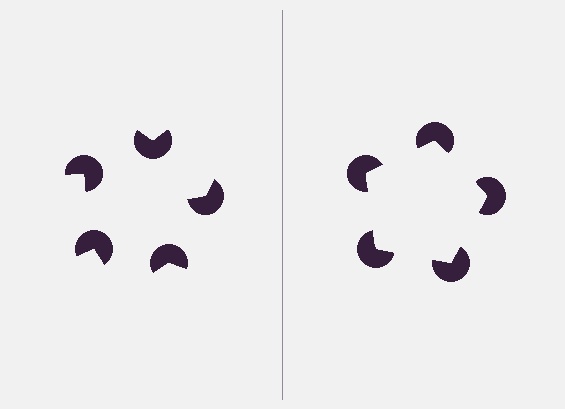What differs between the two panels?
The pac-man discs are positioned identically on both sides; only the wedge orientations differ. On the right they align to a pentagon; on the left they are misaligned.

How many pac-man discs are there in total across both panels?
10 — 5 on each side.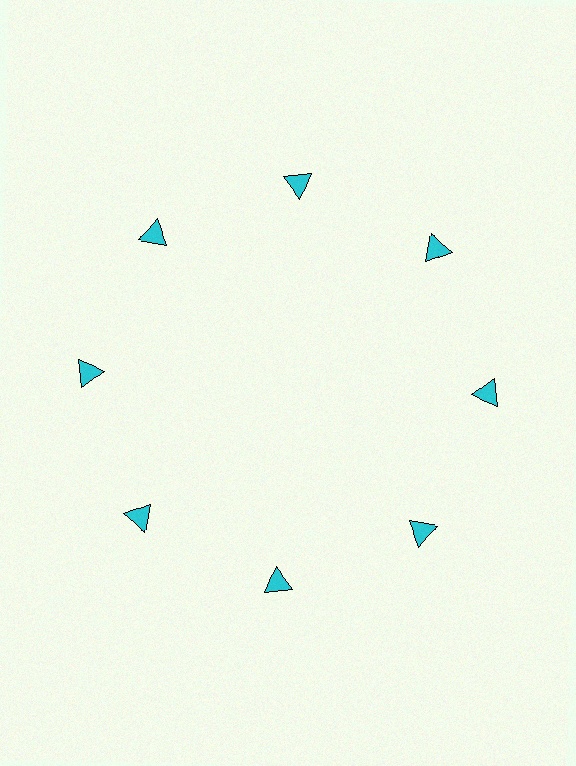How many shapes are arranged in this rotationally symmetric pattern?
There are 8 shapes, arranged in 8 groups of 1.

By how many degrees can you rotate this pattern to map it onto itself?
The pattern maps onto itself every 45 degrees of rotation.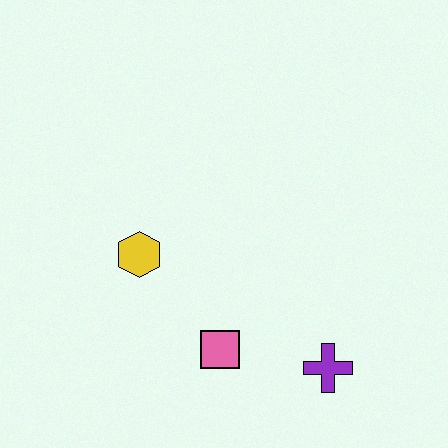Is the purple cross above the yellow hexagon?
No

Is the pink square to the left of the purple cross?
Yes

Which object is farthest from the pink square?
The yellow hexagon is farthest from the pink square.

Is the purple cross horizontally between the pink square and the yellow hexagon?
No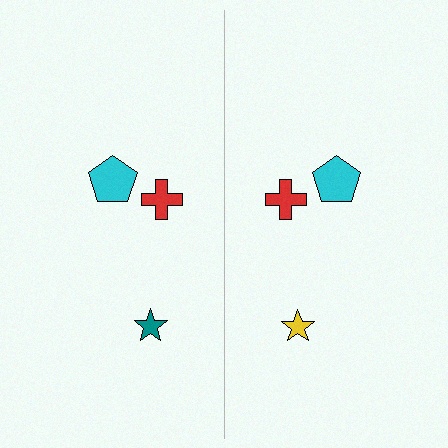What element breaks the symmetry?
The yellow star on the right side breaks the symmetry — its mirror counterpart is teal.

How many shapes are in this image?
There are 6 shapes in this image.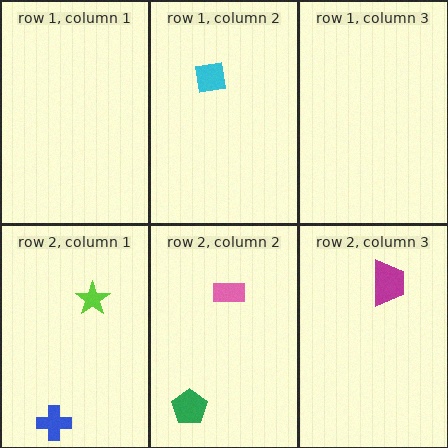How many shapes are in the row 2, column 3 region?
1.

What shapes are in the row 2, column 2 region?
The pink rectangle, the green pentagon.